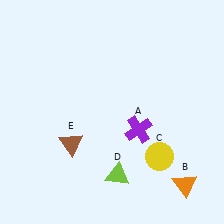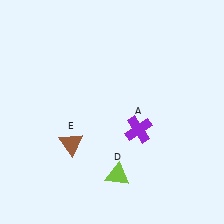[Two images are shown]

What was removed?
The yellow circle (C), the orange triangle (B) were removed in Image 2.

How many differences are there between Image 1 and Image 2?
There are 2 differences between the two images.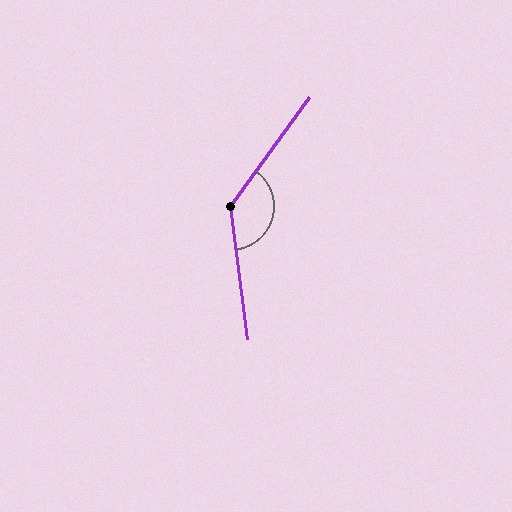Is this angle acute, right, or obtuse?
It is obtuse.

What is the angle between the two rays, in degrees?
Approximately 136 degrees.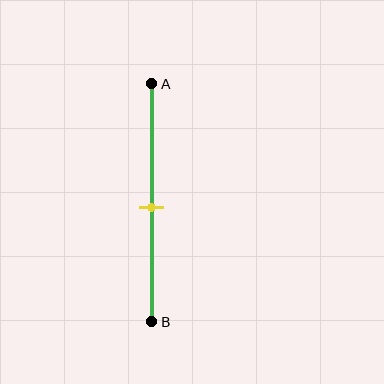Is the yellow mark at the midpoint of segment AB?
Yes, the mark is approximately at the midpoint.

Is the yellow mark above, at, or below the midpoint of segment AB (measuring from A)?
The yellow mark is approximately at the midpoint of segment AB.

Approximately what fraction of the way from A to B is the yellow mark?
The yellow mark is approximately 50% of the way from A to B.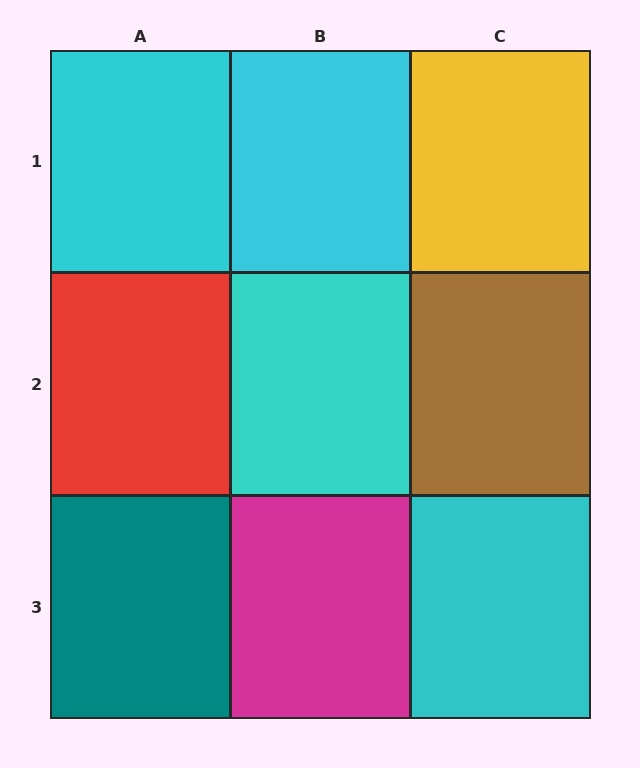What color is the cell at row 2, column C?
Brown.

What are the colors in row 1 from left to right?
Cyan, cyan, yellow.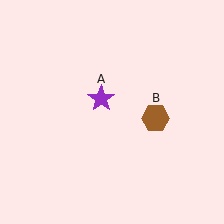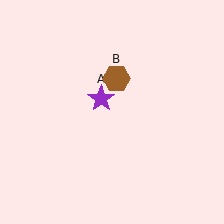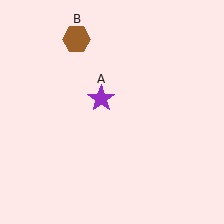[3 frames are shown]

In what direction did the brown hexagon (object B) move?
The brown hexagon (object B) moved up and to the left.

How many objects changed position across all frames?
1 object changed position: brown hexagon (object B).